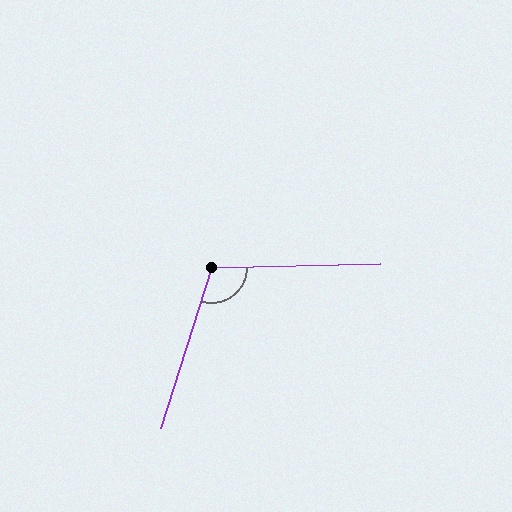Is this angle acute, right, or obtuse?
It is obtuse.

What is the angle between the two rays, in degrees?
Approximately 109 degrees.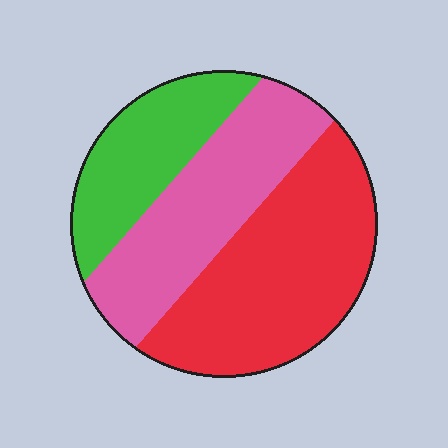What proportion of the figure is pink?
Pink takes up about one third (1/3) of the figure.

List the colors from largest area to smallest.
From largest to smallest: red, pink, green.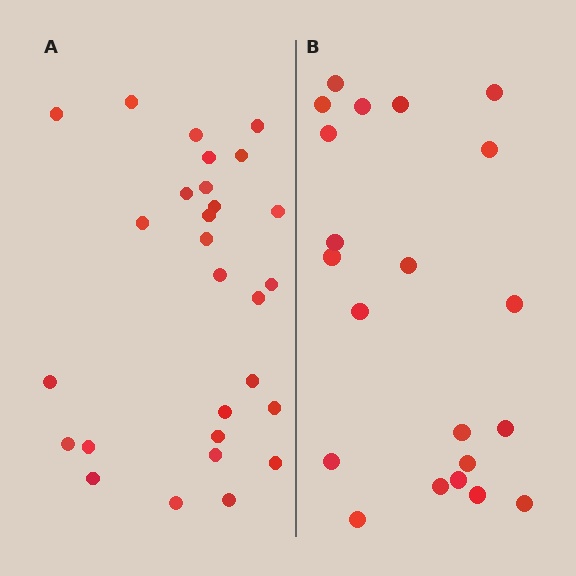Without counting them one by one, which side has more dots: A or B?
Region A (the left region) has more dots.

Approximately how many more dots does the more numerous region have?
Region A has roughly 8 or so more dots than region B.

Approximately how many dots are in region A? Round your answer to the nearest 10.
About 30 dots. (The exact count is 28, which rounds to 30.)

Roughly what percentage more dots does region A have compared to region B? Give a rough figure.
About 35% more.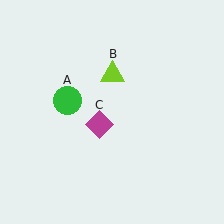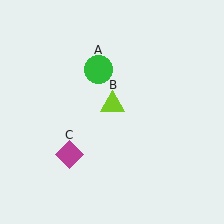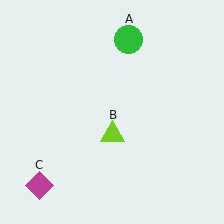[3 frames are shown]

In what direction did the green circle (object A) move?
The green circle (object A) moved up and to the right.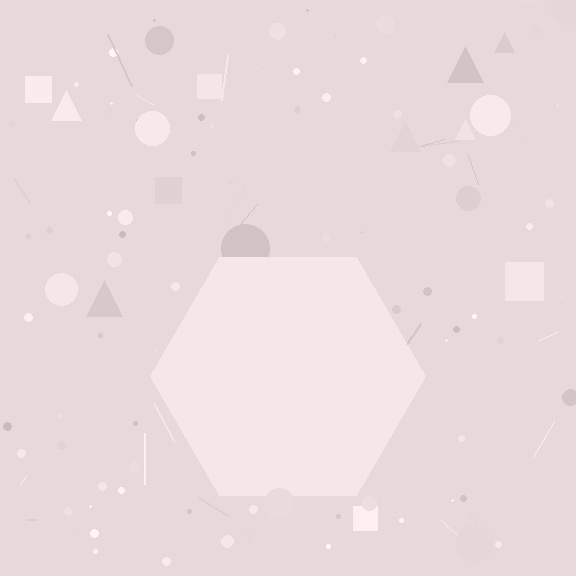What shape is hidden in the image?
A hexagon is hidden in the image.